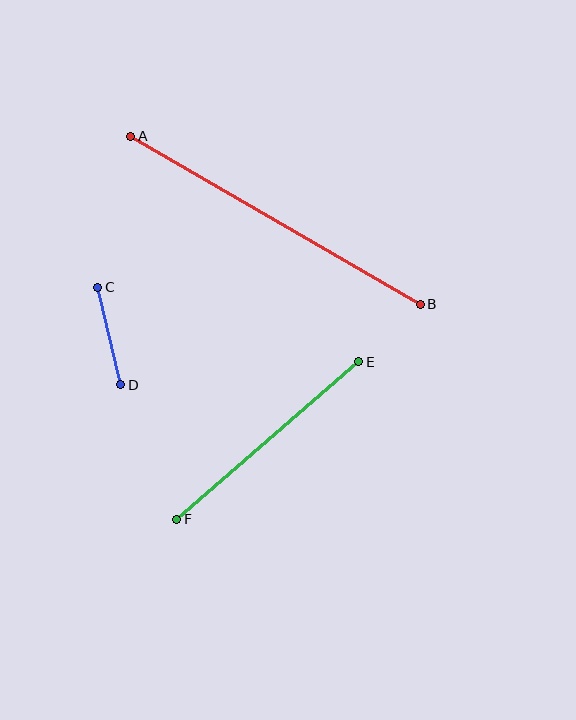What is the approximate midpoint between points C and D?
The midpoint is at approximately (109, 336) pixels.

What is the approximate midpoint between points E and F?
The midpoint is at approximately (268, 440) pixels.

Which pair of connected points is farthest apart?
Points A and B are farthest apart.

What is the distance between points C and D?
The distance is approximately 100 pixels.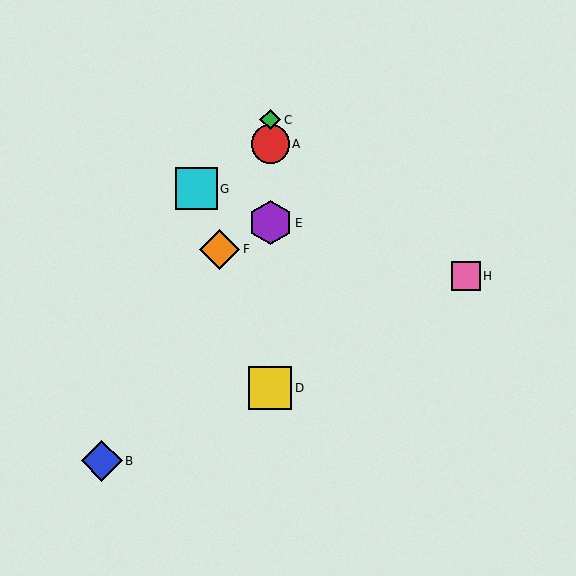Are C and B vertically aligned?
No, C is at x≈270 and B is at x≈102.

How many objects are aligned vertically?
4 objects (A, C, D, E) are aligned vertically.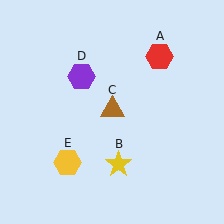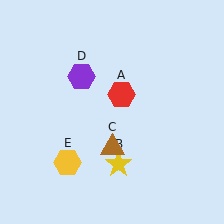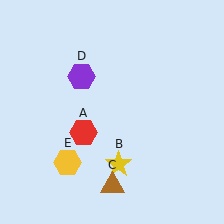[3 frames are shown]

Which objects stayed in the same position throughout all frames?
Yellow star (object B) and purple hexagon (object D) and yellow hexagon (object E) remained stationary.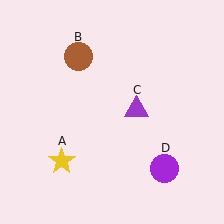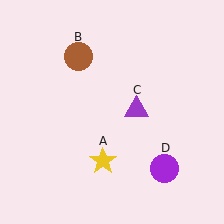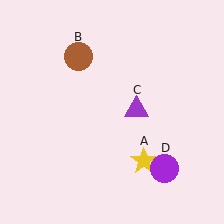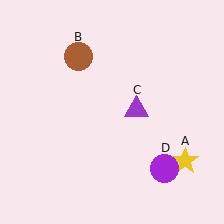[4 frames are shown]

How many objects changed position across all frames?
1 object changed position: yellow star (object A).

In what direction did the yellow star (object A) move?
The yellow star (object A) moved right.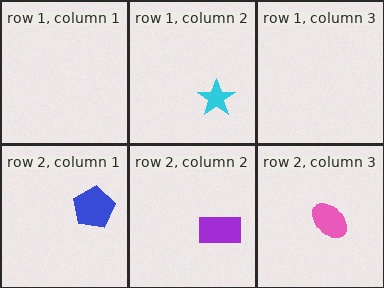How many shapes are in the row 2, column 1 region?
1.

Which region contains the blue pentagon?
The row 2, column 1 region.